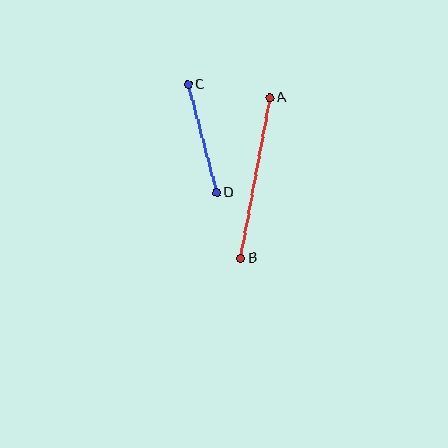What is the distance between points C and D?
The distance is approximately 112 pixels.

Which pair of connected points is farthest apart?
Points A and B are farthest apart.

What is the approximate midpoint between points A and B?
The midpoint is at approximately (255, 178) pixels.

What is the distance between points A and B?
The distance is approximately 164 pixels.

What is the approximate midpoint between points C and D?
The midpoint is at approximately (202, 139) pixels.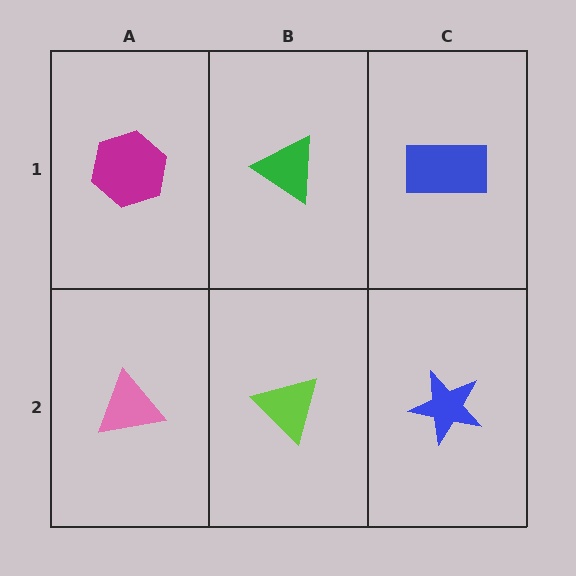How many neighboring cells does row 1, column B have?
3.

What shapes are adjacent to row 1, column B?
A lime triangle (row 2, column B), a magenta hexagon (row 1, column A), a blue rectangle (row 1, column C).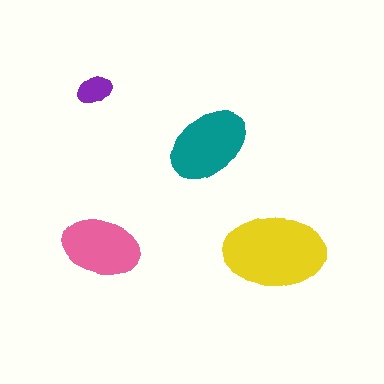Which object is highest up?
The purple ellipse is topmost.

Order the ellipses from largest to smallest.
the yellow one, the teal one, the pink one, the purple one.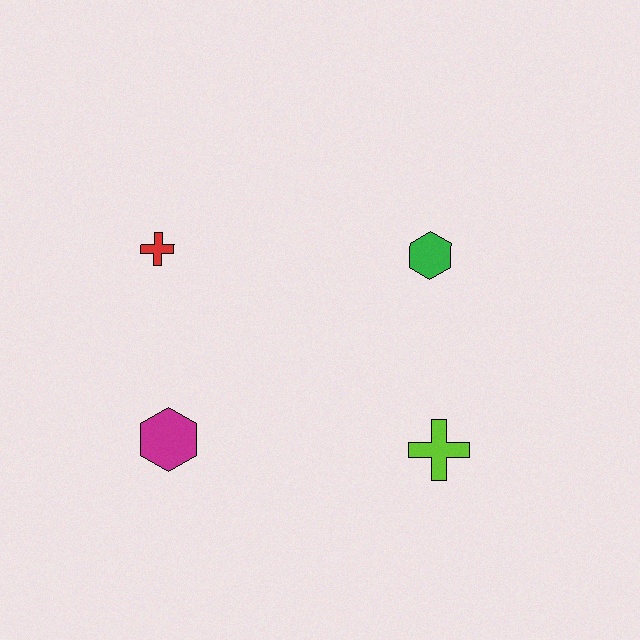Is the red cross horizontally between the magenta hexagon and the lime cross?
No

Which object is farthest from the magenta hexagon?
The green hexagon is farthest from the magenta hexagon.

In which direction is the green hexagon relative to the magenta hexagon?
The green hexagon is to the right of the magenta hexagon.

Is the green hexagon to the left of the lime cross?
Yes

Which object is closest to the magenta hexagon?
The red cross is closest to the magenta hexagon.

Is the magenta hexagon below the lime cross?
No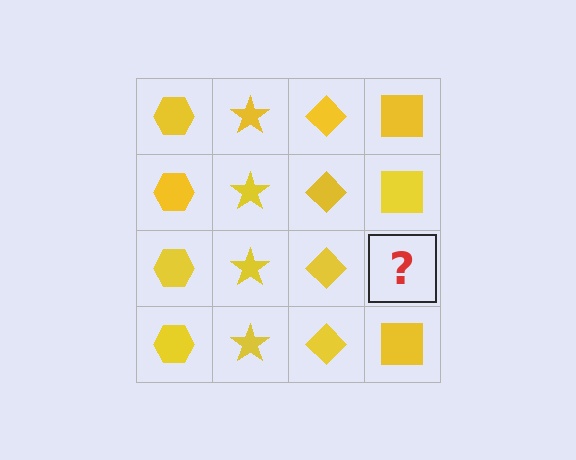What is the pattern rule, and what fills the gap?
The rule is that each column has a consistent shape. The gap should be filled with a yellow square.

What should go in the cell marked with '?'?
The missing cell should contain a yellow square.